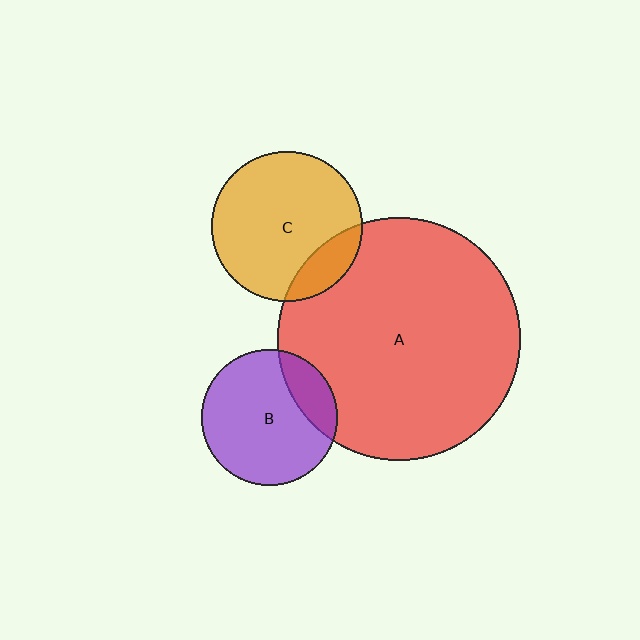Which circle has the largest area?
Circle A (red).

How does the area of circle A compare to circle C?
Approximately 2.6 times.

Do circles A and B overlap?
Yes.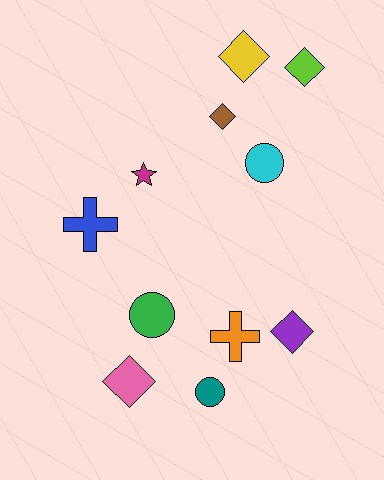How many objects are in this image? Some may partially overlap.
There are 11 objects.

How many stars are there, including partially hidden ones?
There is 1 star.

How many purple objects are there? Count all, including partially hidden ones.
There is 1 purple object.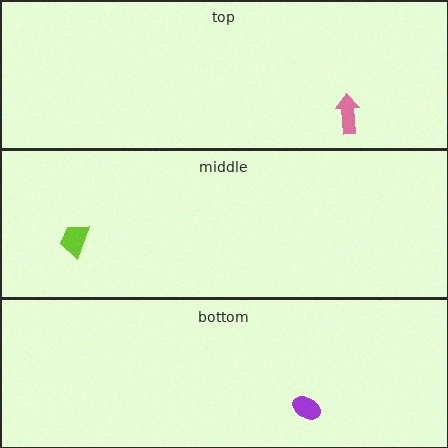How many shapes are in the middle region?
1.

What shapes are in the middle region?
The lime trapezoid.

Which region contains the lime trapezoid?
The middle region.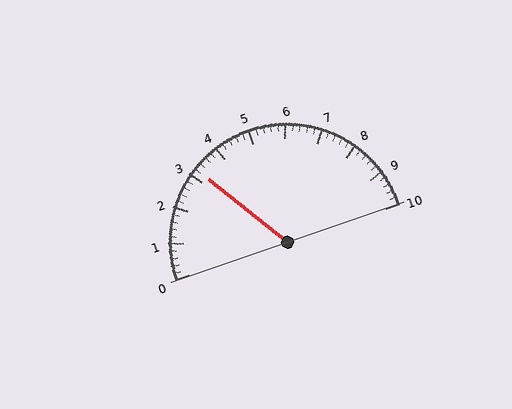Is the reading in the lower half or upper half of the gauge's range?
The reading is in the lower half of the range (0 to 10).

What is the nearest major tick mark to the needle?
The nearest major tick mark is 3.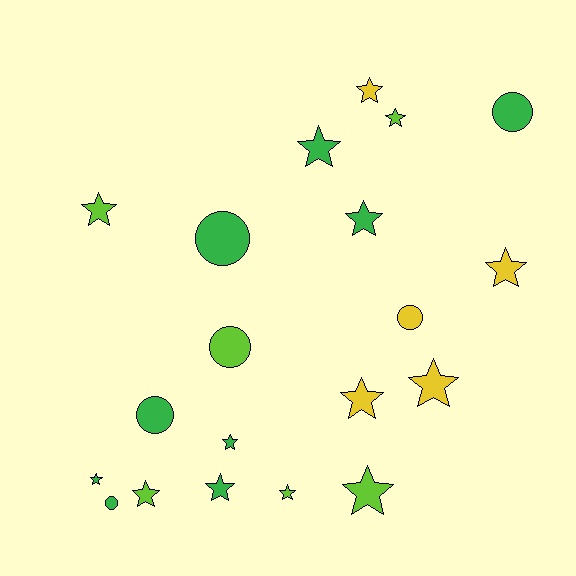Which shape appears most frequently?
Star, with 14 objects.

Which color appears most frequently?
Green, with 9 objects.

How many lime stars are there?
There are 5 lime stars.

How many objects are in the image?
There are 20 objects.